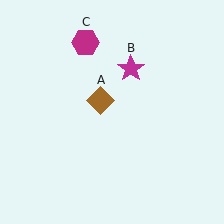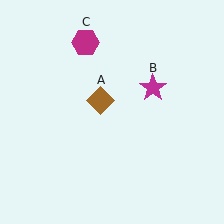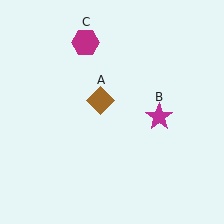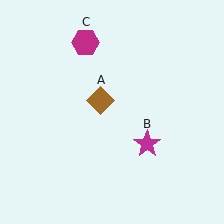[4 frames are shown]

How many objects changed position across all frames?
1 object changed position: magenta star (object B).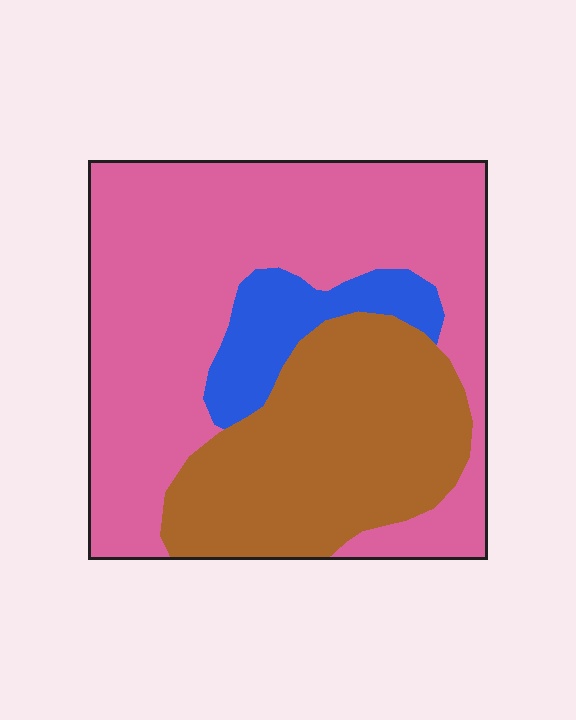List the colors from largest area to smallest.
From largest to smallest: pink, brown, blue.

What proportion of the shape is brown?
Brown covers 32% of the shape.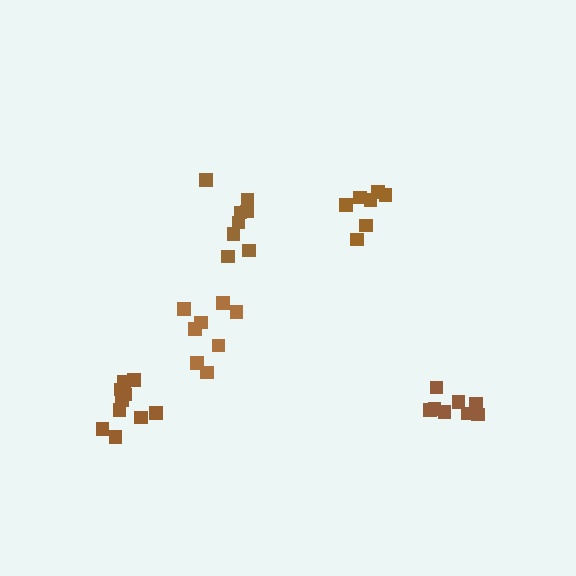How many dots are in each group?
Group 1: 8 dots, Group 2: 8 dots, Group 3: 7 dots, Group 4: 8 dots, Group 5: 10 dots (41 total).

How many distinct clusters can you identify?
There are 5 distinct clusters.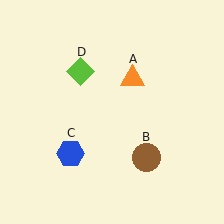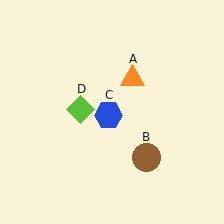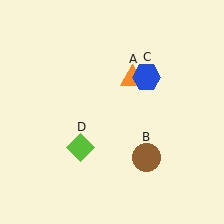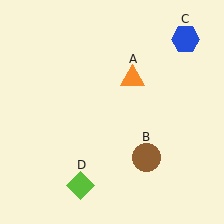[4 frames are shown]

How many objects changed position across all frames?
2 objects changed position: blue hexagon (object C), lime diamond (object D).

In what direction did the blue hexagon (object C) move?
The blue hexagon (object C) moved up and to the right.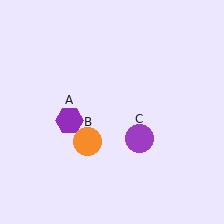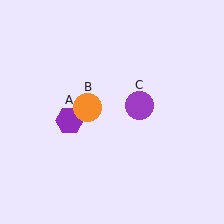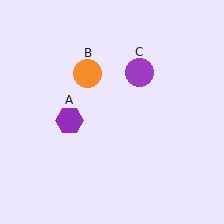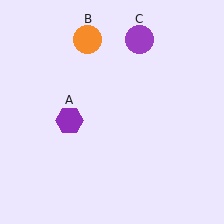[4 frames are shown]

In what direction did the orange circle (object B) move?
The orange circle (object B) moved up.